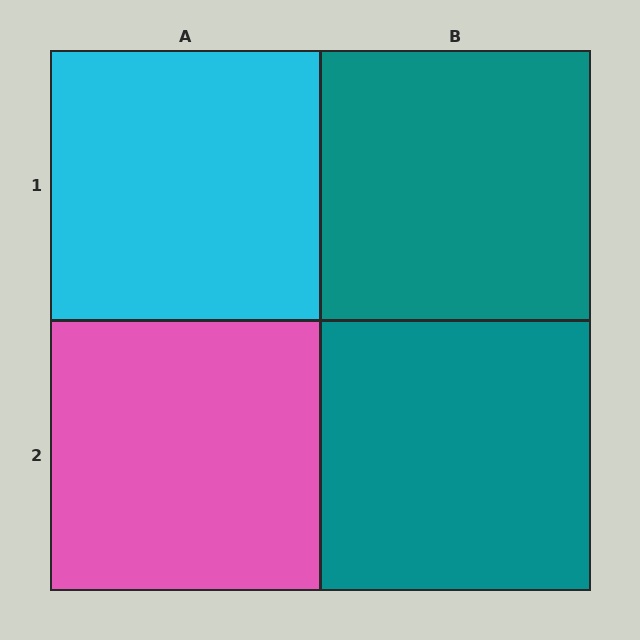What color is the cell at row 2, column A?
Pink.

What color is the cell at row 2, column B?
Teal.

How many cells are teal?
2 cells are teal.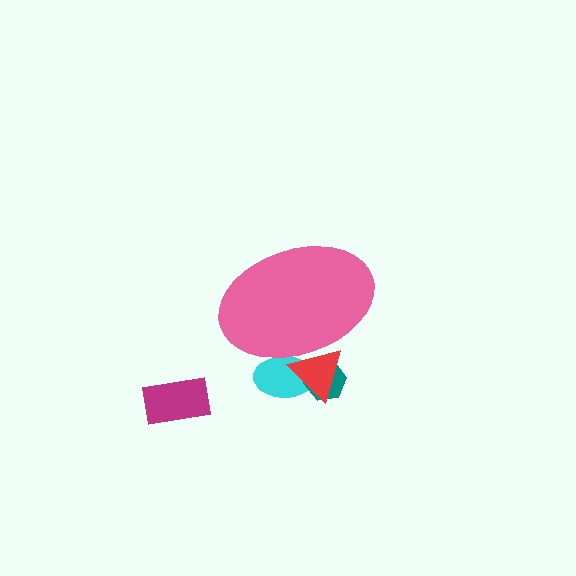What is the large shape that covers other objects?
A pink ellipse.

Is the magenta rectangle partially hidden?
No, the magenta rectangle is fully visible.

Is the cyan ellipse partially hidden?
Yes, the cyan ellipse is partially hidden behind the pink ellipse.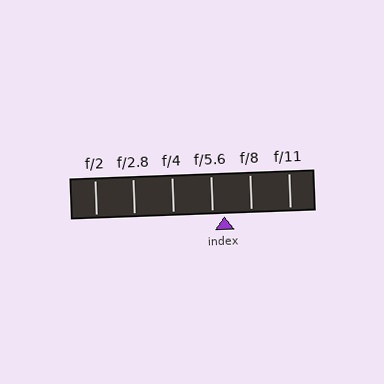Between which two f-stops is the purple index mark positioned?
The index mark is between f/5.6 and f/8.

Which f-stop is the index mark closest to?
The index mark is closest to f/5.6.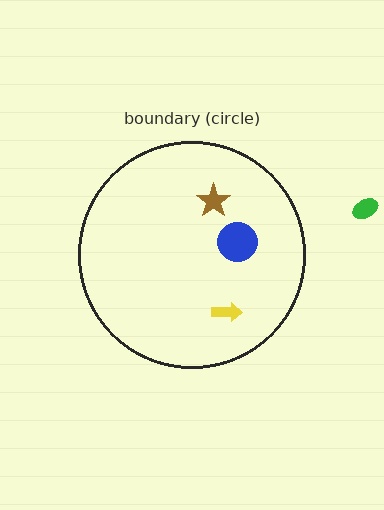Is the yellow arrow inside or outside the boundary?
Inside.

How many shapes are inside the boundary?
3 inside, 1 outside.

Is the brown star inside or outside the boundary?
Inside.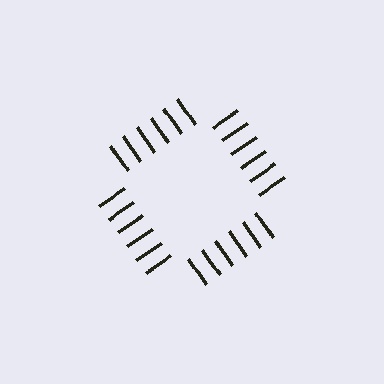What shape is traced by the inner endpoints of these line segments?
An illusory square — the line segments terminate on its edges but no continuous stroke is drawn.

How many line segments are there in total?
24 — 6 along each of the 4 edges.